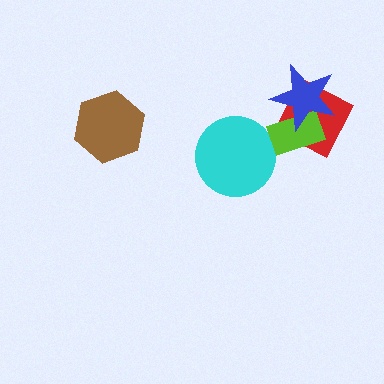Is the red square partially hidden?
Yes, it is partially covered by another shape.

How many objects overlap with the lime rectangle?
2 objects overlap with the lime rectangle.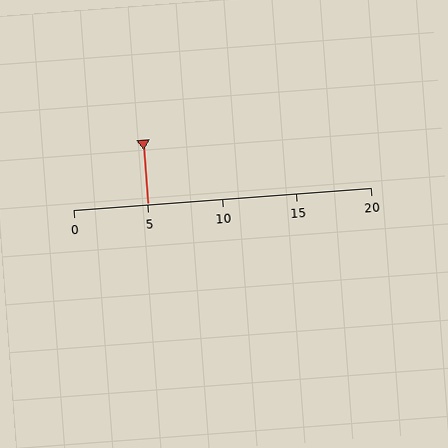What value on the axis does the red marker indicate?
The marker indicates approximately 5.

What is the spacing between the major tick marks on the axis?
The major ticks are spaced 5 apart.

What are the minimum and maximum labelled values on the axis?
The axis runs from 0 to 20.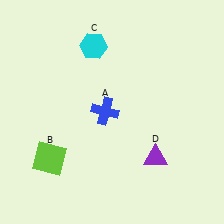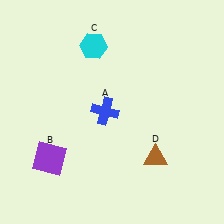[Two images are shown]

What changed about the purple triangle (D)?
In Image 1, D is purple. In Image 2, it changed to brown.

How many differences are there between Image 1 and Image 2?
There are 2 differences between the two images.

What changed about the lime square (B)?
In Image 1, B is lime. In Image 2, it changed to purple.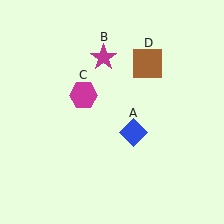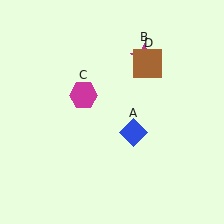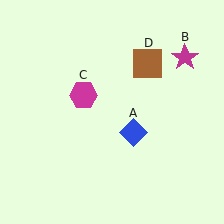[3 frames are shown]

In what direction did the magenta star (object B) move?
The magenta star (object B) moved right.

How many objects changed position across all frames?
1 object changed position: magenta star (object B).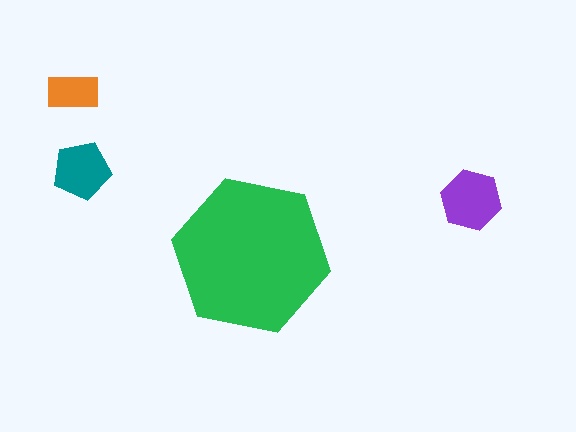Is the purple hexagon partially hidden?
No, the purple hexagon is fully visible.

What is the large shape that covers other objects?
A green hexagon.